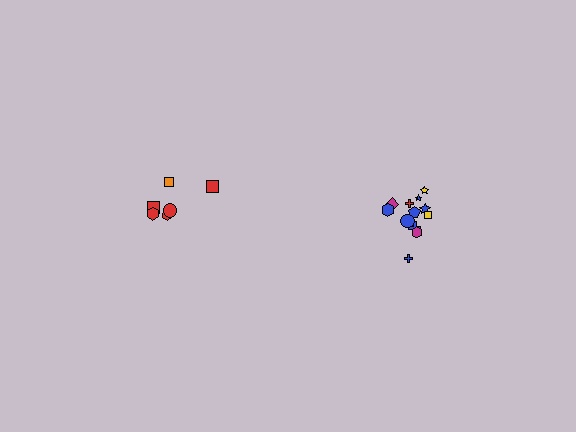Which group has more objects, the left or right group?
The right group.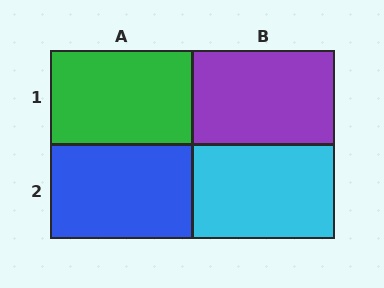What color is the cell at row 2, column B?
Cyan.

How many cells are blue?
1 cell is blue.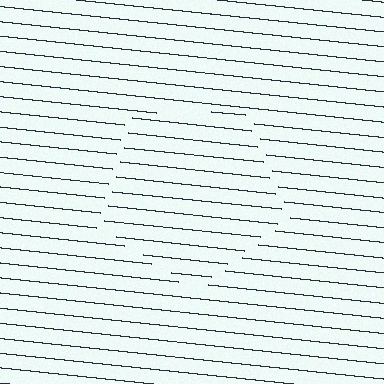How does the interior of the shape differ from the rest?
The interior of the shape contains the same grating, shifted by half a period — the contour is defined by the phase discontinuity where line-ends from the inner and outer gratings abut.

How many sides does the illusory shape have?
5 sides — the line-ends trace a pentagon.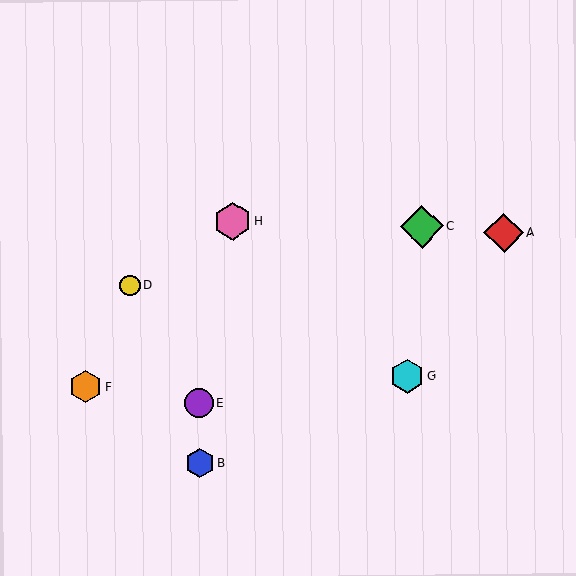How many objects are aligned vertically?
2 objects (B, E) are aligned vertically.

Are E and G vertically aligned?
No, E is at x≈199 and G is at x≈407.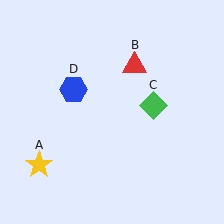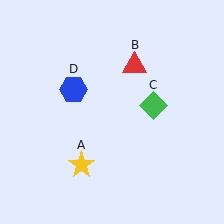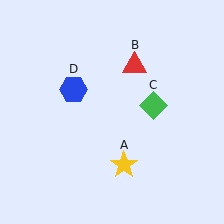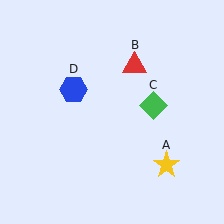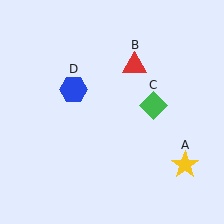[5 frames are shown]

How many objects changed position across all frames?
1 object changed position: yellow star (object A).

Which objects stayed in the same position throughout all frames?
Red triangle (object B) and green diamond (object C) and blue hexagon (object D) remained stationary.